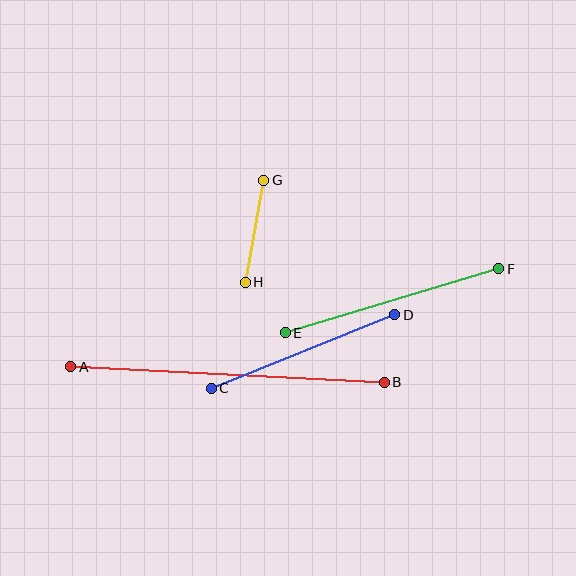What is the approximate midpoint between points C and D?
The midpoint is at approximately (303, 351) pixels.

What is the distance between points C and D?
The distance is approximately 198 pixels.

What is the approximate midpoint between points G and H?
The midpoint is at approximately (254, 231) pixels.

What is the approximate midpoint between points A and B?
The midpoint is at approximately (227, 375) pixels.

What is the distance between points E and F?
The distance is approximately 223 pixels.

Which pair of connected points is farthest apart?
Points A and B are farthest apart.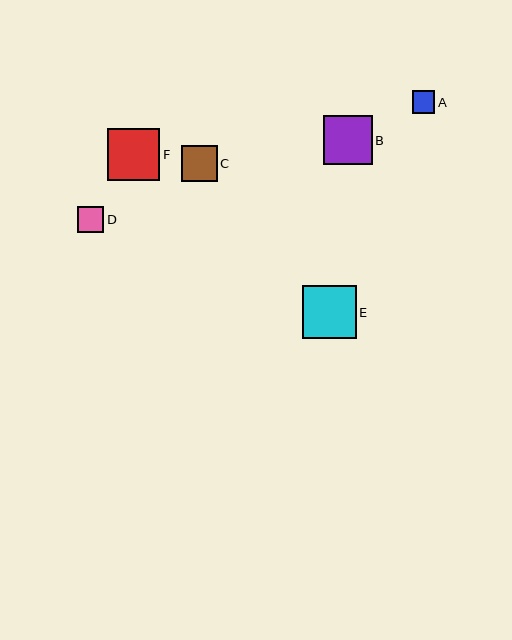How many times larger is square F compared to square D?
Square F is approximately 2.0 times the size of square D.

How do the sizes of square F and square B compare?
Square F and square B are approximately the same size.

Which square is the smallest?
Square A is the smallest with a size of approximately 22 pixels.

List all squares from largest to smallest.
From largest to smallest: E, F, B, C, D, A.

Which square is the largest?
Square E is the largest with a size of approximately 54 pixels.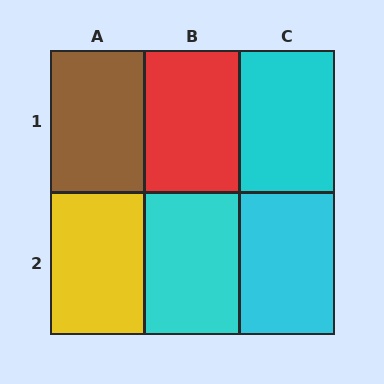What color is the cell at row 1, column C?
Cyan.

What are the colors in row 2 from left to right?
Yellow, cyan, cyan.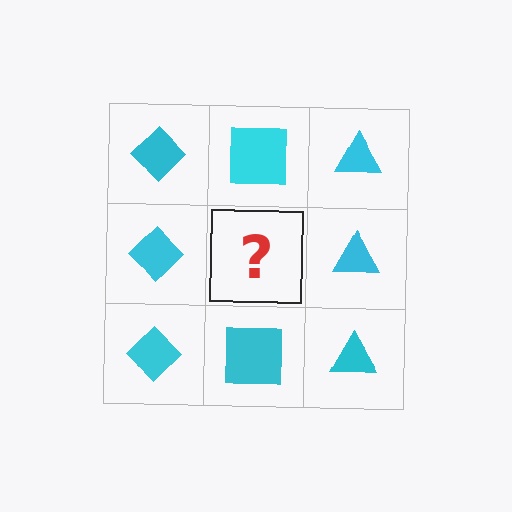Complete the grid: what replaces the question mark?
The question mark should be replaced with a cyan square.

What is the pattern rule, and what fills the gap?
The rule is that each column has a consistent shape. The gap should be filled with a cyan square.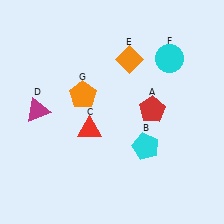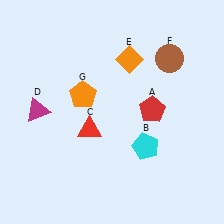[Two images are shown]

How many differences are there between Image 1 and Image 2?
There is 1 difference between the two images.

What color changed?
The circle (F) changed from cyan in Image 1 to brown in Image 2.